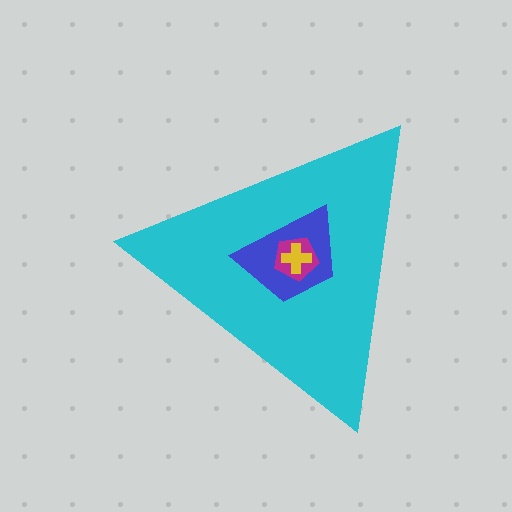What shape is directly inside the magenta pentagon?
The yellow cross.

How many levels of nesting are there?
4.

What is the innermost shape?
The yellow cross.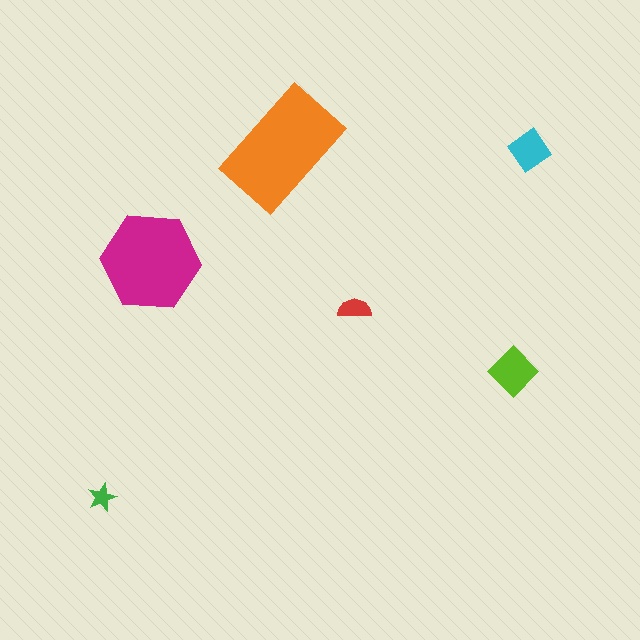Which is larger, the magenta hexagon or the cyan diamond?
The magenta hexagon.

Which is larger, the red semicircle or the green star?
The red semicircle.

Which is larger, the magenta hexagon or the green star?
The magenta hexagon.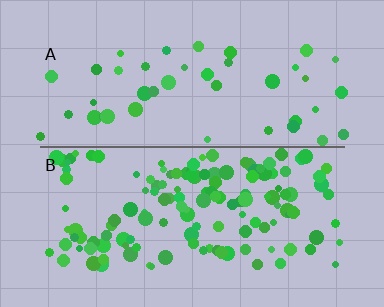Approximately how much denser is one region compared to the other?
Approximately 3.2× — region B over region A.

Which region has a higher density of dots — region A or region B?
B (the bottom).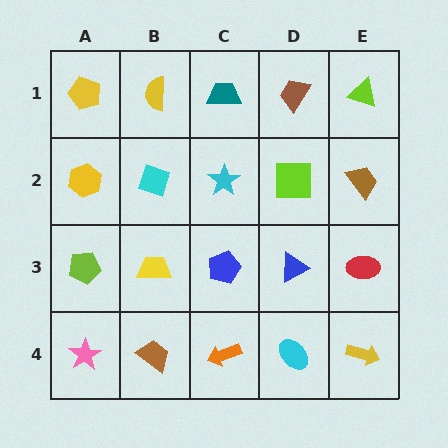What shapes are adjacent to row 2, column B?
A yellow semicircle (row 1, column B), a yellow trapezoid (row 3, column B), a yellow hexagon (row 2, column A), a cyan star (row 2, column C).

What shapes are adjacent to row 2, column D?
A brown trapezoid (row 1, column D), a blue triangle (row 3, column D), a cyan star (row 2, column C), a brown trapezoid (row 2, column E).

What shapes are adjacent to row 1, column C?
A cyan star (row 2, column C), a yellow semicircle (row 1, column B), a brown trapezoid (row 1, column D).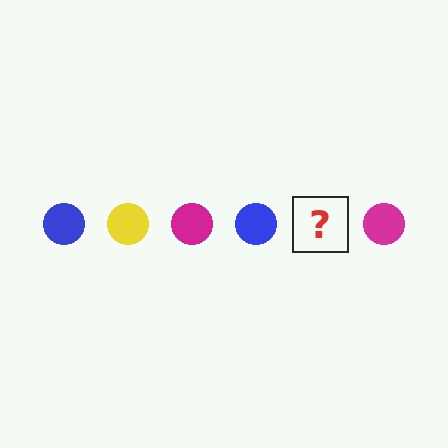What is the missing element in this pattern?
The missing element is a yellow circle.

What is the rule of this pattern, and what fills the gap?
The rule is that the pattern cycles through blue, yellow, magenta circles. The gap should be filled with a yellow circle.